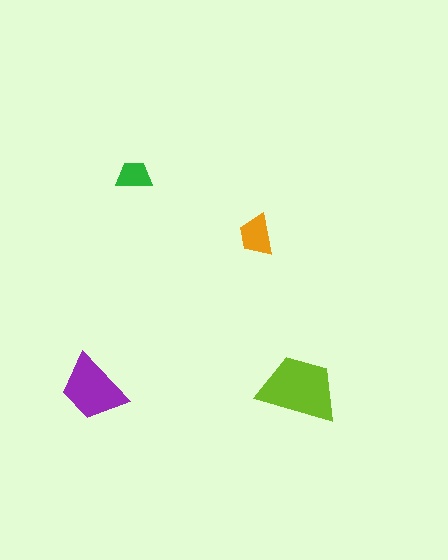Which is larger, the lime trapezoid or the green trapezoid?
The lime one.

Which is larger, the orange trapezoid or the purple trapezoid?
The purple one.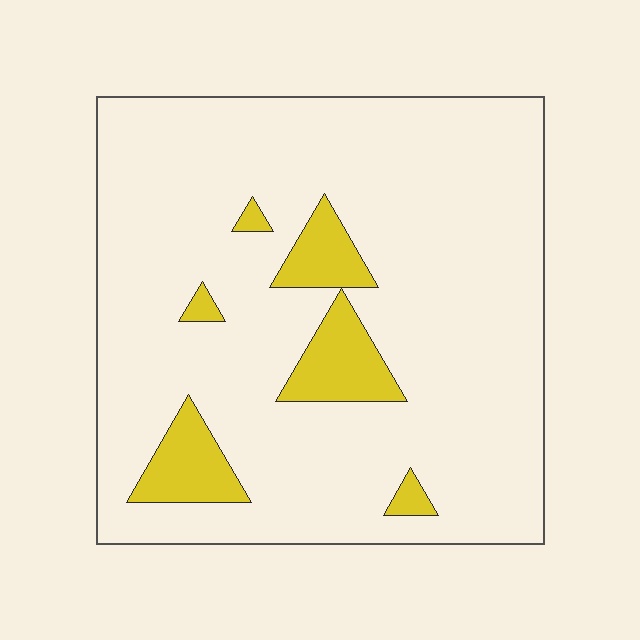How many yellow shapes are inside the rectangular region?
6.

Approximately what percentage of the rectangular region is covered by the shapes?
Approximately 10%.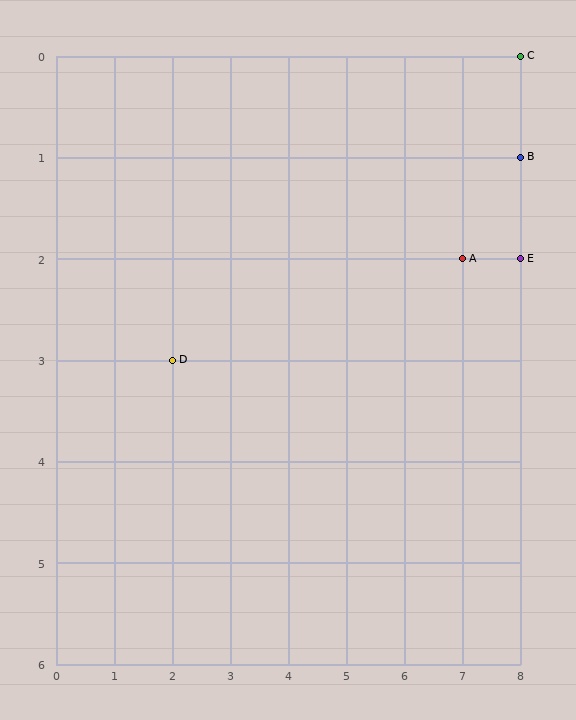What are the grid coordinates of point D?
Point D is at grid coordinates (2, 3).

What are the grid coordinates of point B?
Point B is at grid coordinates (8, 1).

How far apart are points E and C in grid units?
Points E and C are 2 rows apart.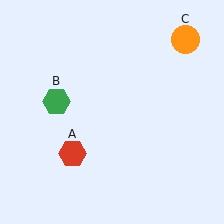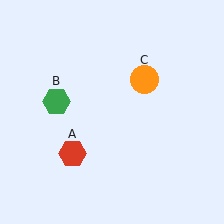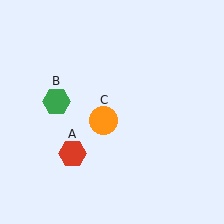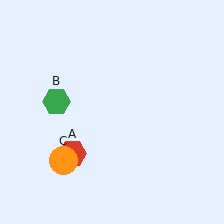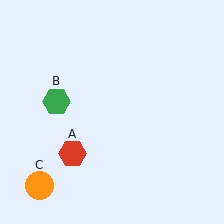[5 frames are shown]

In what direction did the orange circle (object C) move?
The orange circle (object C) moved down and to the left.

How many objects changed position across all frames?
1 object changed position: orange circle (object C).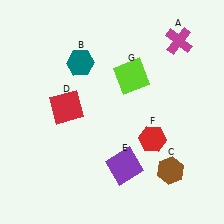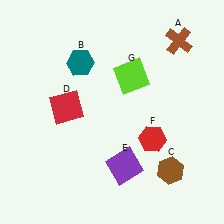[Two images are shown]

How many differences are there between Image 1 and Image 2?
There is 1 difference between the two images.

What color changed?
The cross (A) changed from magenta in Image 1 to brown in Image 2.